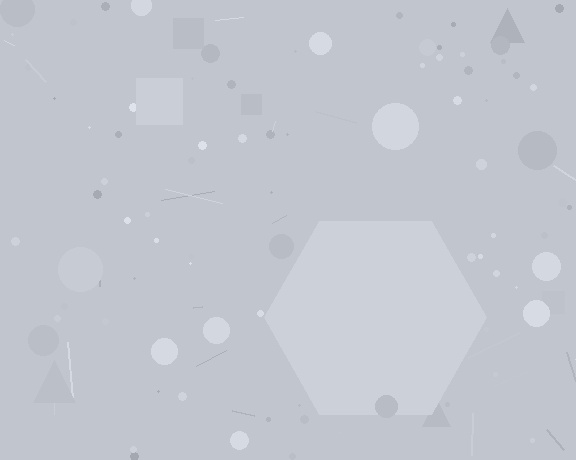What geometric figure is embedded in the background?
A hexagon is embedded in the background.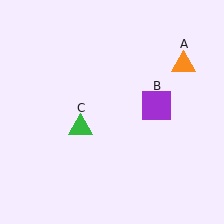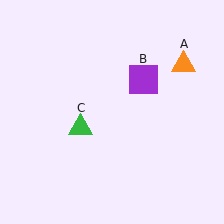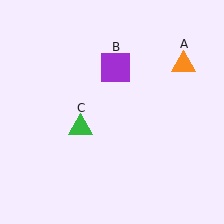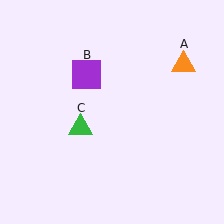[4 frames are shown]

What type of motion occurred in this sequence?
The purple square (object B) rotated counterclockwise around the center of the scene.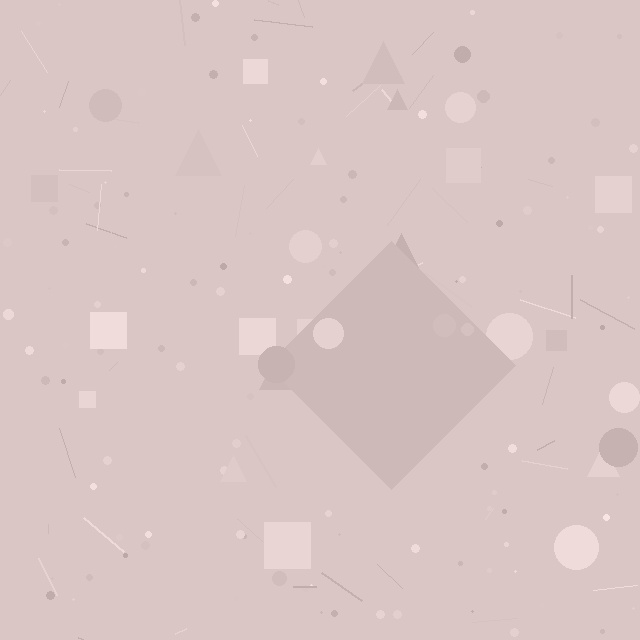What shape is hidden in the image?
A diamond is hidden in the image.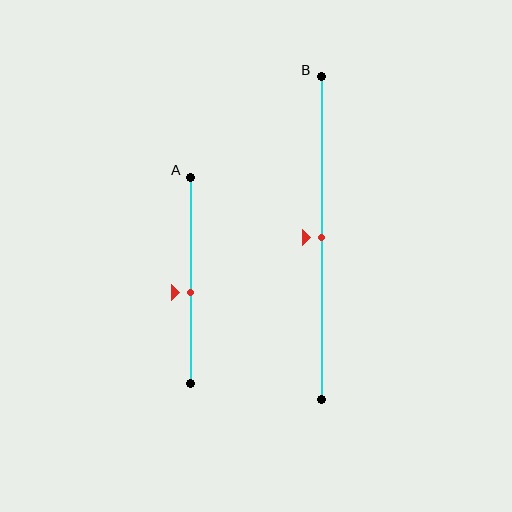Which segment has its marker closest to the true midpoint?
Segment B has its marker closest to the true midpoint.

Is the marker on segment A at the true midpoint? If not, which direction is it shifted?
No, the marker on segment A is shifted downward by about 6% of the segment length.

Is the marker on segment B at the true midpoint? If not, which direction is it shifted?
Yes, the marker on segment B is at the true midpoint.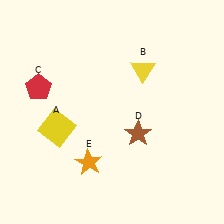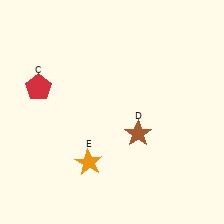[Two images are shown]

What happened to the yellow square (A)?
The yellow square (A) was removed in Image 2. It was in the bottom-left area of Image 1.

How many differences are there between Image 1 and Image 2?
There are 2 differences between the two images.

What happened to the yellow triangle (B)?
The yellow triangle (B) was removed in Image 2. It was in the top-right area of Image 1.